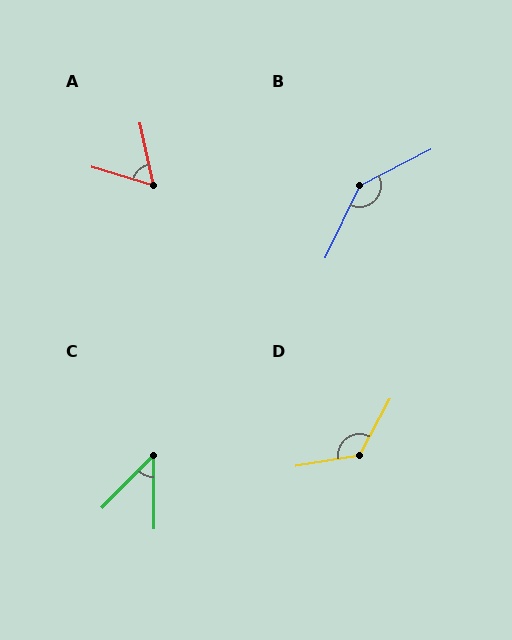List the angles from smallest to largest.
C (45°), A (61°), D (128°), B (142°).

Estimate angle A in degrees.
Approximately 61 degrees.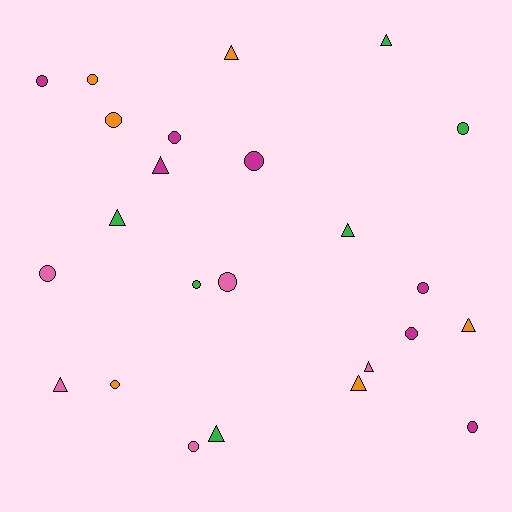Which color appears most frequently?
Magenta, with 7 objects.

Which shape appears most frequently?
Circle, with 14 objects.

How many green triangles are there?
There are 4 green triangles.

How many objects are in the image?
There are 24 objects.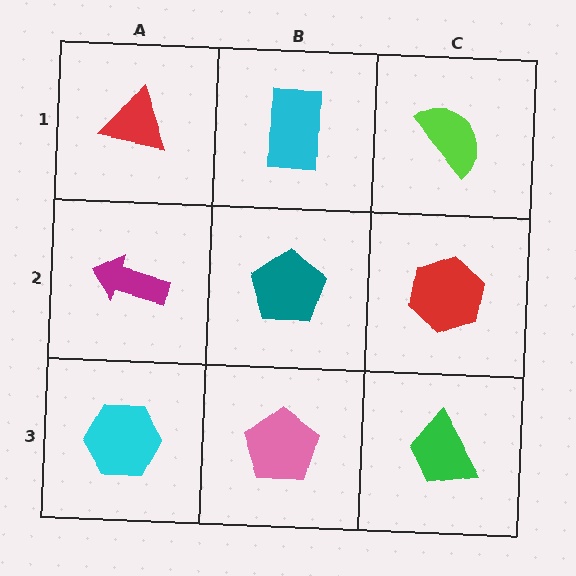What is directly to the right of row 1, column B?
A lime semicircle.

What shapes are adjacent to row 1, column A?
A magenta arrow (row 2, column A), a cyan rectangle (row 1, column B).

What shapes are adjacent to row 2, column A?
A red triangle (row 1, column A), a cyan hexagon (row 3, column A), a teal pentagon (row 2, column B).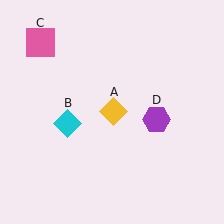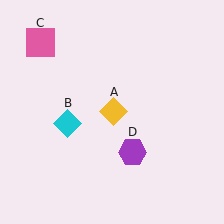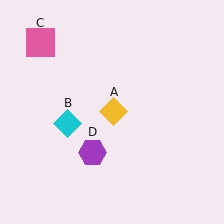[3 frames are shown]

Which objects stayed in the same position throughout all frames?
Yellow diamond (object A) and cyan diamond (object B) and pink square (object C) remained stationary.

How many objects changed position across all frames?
1 object changed position: purple hexagon (object D).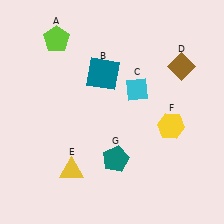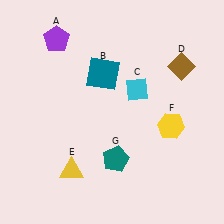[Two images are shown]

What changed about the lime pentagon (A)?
In Image 1, A is lime. In Image 2, it changed to purple.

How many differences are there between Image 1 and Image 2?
There is 1 difference between the two images.